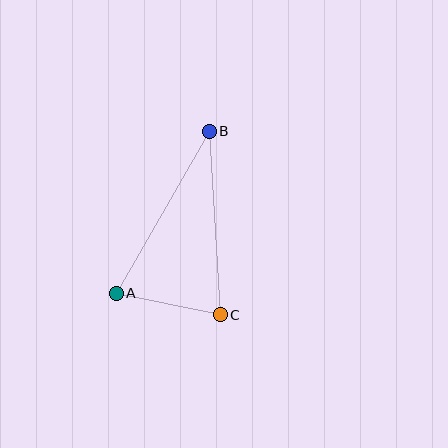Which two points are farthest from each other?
Points A and B are farthest from each other.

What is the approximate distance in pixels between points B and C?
The distance between B and C is approximately 184 pixels.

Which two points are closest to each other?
Points A and C are closest to each other.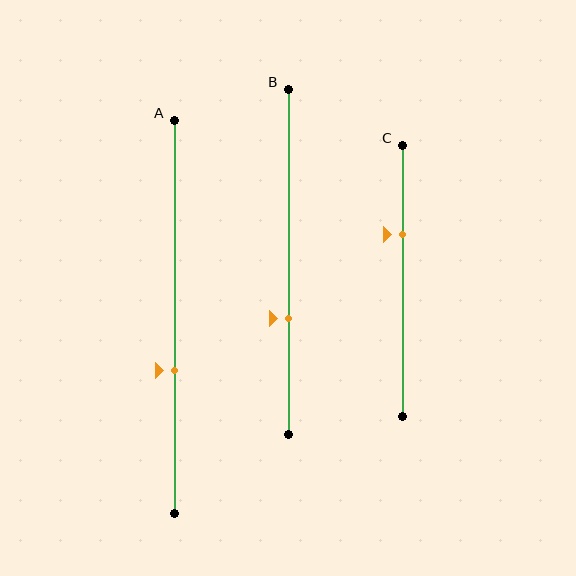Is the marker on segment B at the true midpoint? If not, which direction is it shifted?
No, the marker on segment B is shifted downward by about 16% of the segment length.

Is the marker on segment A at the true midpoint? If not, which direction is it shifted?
No, the marker on segment A is shifted downward by about 14% of the segment length.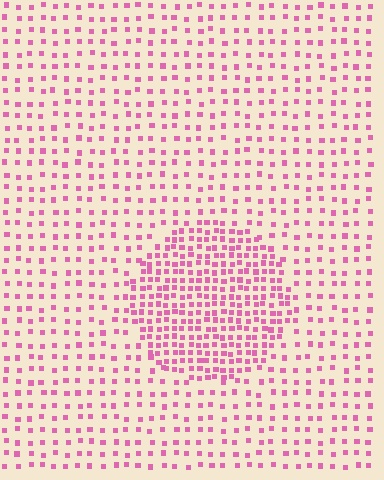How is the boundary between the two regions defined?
The boundary is defined by a change in element density (approximately 2.2x ratio). All elements are the same color, size, and shape.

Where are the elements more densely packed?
The elements are more densely packed inside the circle boundary.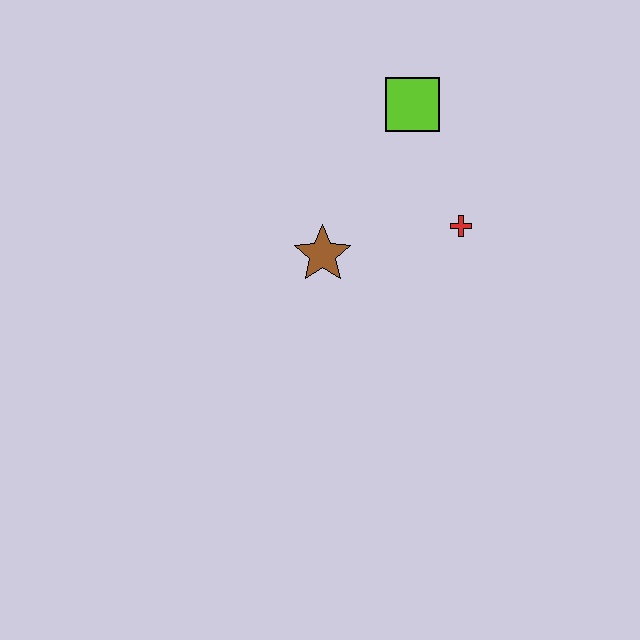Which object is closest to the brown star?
The red cross is closest to the brown star.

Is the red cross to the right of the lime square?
Yes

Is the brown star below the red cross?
Yes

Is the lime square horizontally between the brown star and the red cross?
Yes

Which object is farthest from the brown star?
The lime square is farthest from the brown star.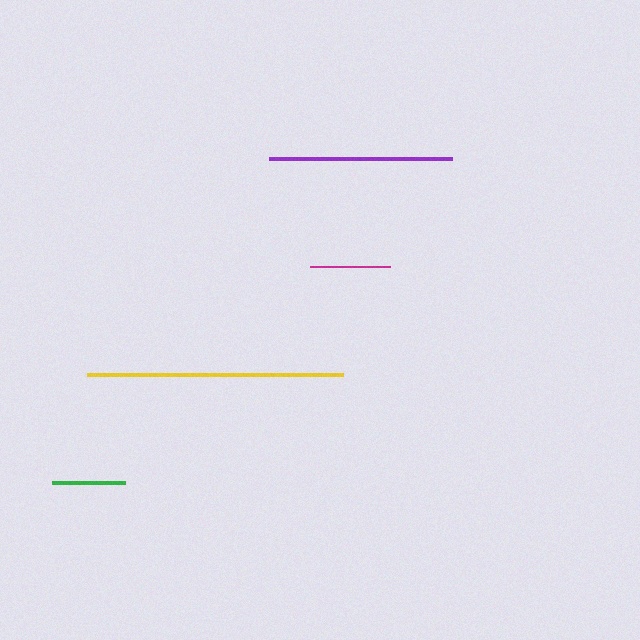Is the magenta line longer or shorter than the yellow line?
The yellow line is longer than the magenta line.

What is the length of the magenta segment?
The magenta segment is approximately 80 pixels long.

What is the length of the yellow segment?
The yellow segment is approximately 256 pixels long.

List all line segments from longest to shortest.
From longest to shortest: yellow, purple, magenta, green.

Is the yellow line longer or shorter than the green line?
The yellow line is longer than the green line.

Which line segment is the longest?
The yellow line is the longest at approximately 256 pixels.